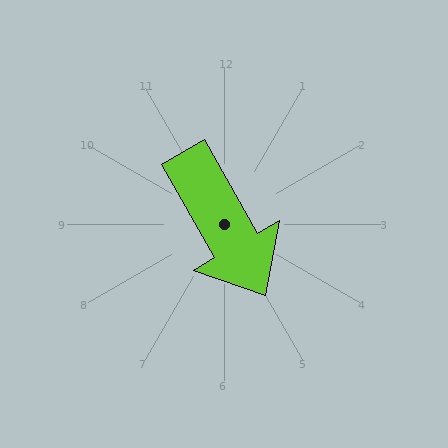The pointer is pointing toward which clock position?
Roughly 5 o'clock.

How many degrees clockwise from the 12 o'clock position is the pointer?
Approximately 150 degrees.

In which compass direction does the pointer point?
Southeast.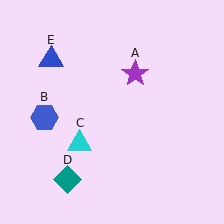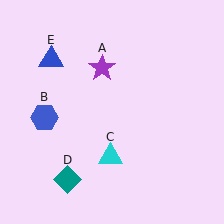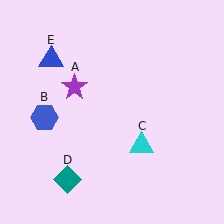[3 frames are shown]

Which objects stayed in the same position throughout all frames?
Blue hexagon (object B) and teal diamond (object D) and blue triangle (object E) remained stationary.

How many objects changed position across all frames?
2 objects changed position: purple star (object A), cyan triangle (object C).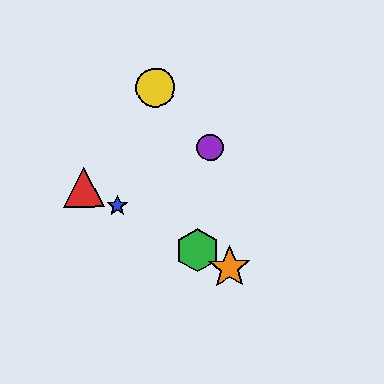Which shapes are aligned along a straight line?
The red triangle, the blue star, the green hexagon, the orange star are aligned along a straight line.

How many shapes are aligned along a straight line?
4 shapes (the red triangle, the blue star, the green hexagon, the orange star) are aligned along a straight line.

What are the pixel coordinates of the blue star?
The blue star is at (118, 206).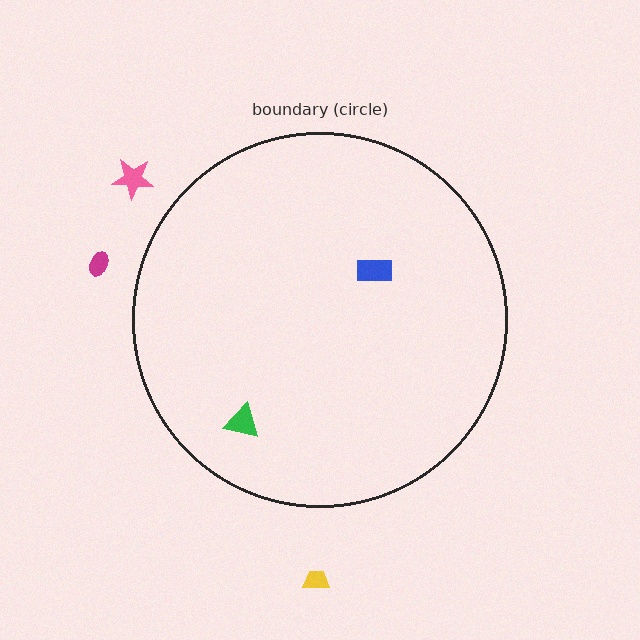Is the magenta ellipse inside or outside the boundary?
Outside.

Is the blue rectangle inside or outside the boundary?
Inside.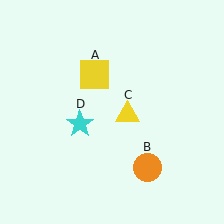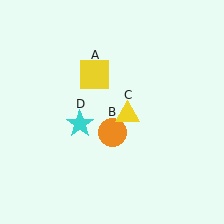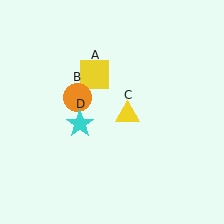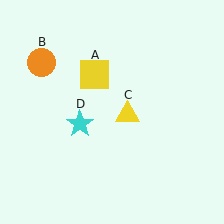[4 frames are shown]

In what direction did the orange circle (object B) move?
The orange circle (object B) moved up and to the left.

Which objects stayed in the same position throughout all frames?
Yellow square (object A) and yellow triangle (object C) and cyan star (object D) remained stationary.